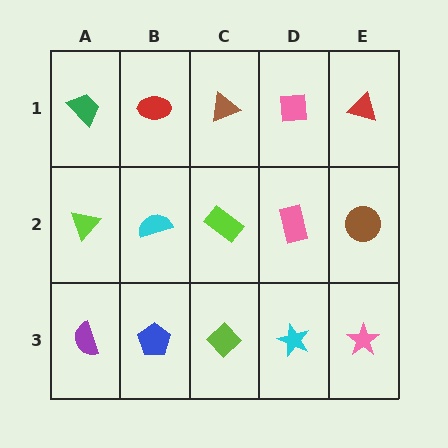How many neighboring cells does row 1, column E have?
2.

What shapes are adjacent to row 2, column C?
A brown triangle (row 1, column C), a lime diamond (row 3, column C), a cyan semicircle (row 2, column B), a pink rectangle (row 2, column D).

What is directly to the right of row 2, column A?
A cyan semicircle.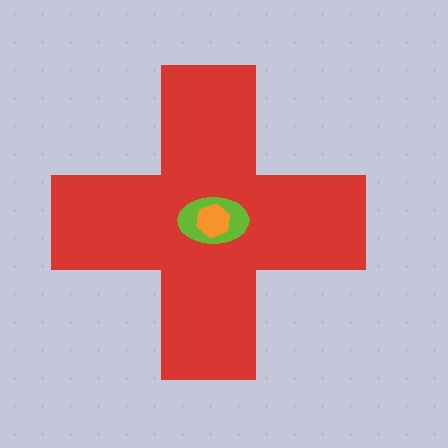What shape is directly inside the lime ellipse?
The orange hexagon.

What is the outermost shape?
The red cross.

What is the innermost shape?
The orange hexagon.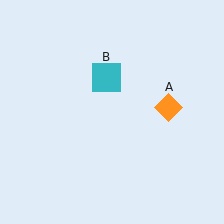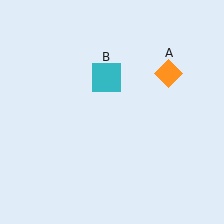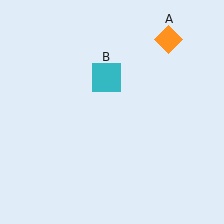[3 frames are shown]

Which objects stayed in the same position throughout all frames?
Cyan square (object B) remained stationary.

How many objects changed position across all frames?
1 object changed position: orange diamond (object A).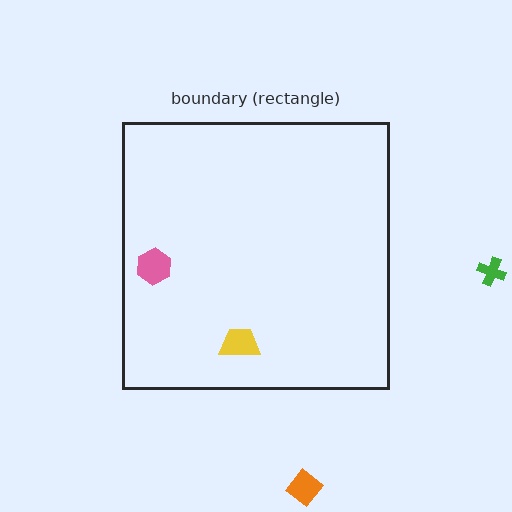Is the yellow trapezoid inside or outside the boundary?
Inside.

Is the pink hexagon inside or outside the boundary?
Inside.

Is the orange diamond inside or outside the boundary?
Outside.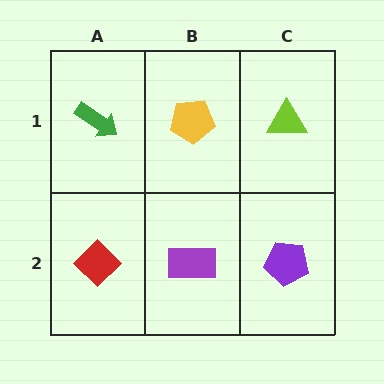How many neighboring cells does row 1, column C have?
2.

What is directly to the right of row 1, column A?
A yellow pentagon.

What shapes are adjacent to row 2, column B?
A yellow pentagon (row 1, column B), a red diamond (row 2, column A), a purple pentagon (row 2, column C).